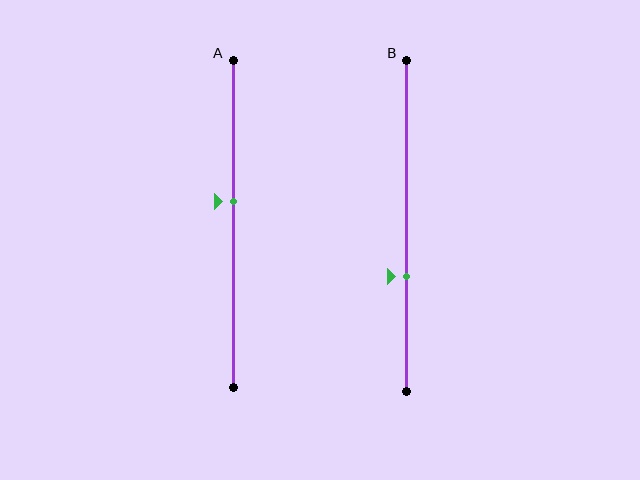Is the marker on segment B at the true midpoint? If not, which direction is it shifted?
No, the marker on segment B is shifted downward by about 15% of the segment length.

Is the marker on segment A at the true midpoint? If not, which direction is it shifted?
No, the marker on segment A is shifted upward by about 7% of the segment length.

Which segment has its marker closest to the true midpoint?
Segment A has its marker closest to the true midpoint.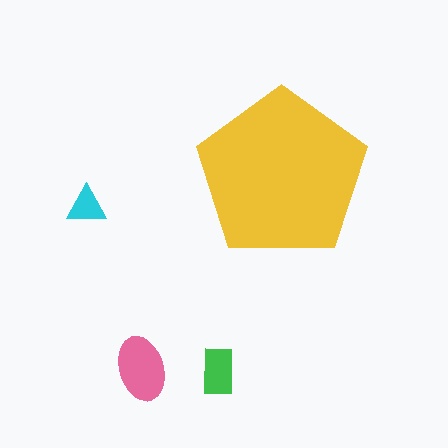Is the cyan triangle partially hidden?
No, the cyan triangle is fully visible.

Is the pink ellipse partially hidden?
No, the pink ellipse is fully visible.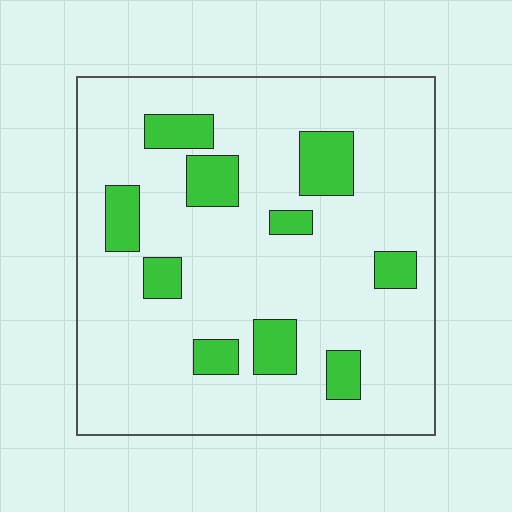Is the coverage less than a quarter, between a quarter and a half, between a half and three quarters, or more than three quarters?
Less than a quarter.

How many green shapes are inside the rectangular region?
10.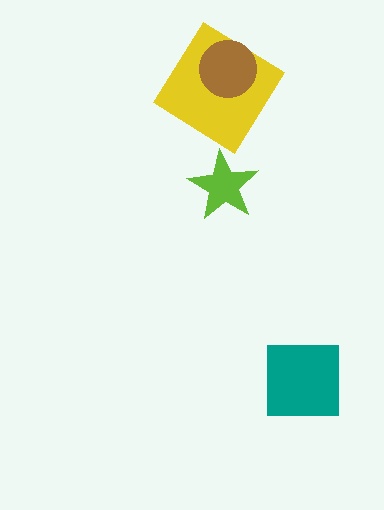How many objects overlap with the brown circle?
1 object overlaps with the brown circle.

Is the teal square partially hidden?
No, no other shape covers it.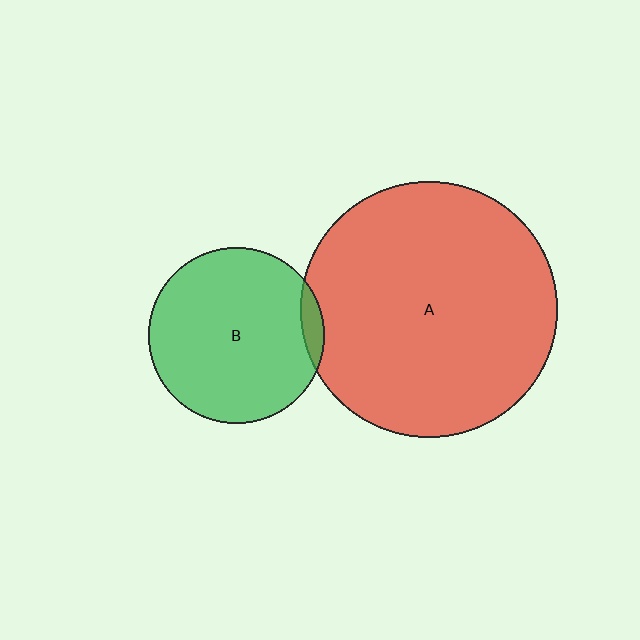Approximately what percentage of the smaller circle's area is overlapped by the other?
Approximately 5%.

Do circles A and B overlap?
Yes.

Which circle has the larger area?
Circle A (red).